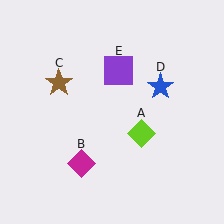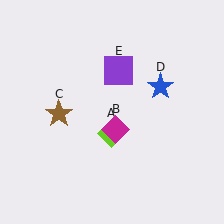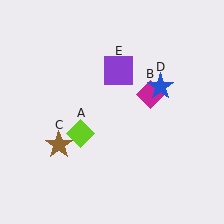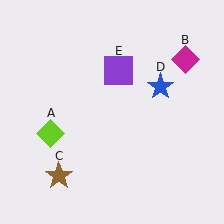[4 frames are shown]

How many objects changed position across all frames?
3 objects changed position: lime diamond (object A), magenta diamond (object B), brown star (object C).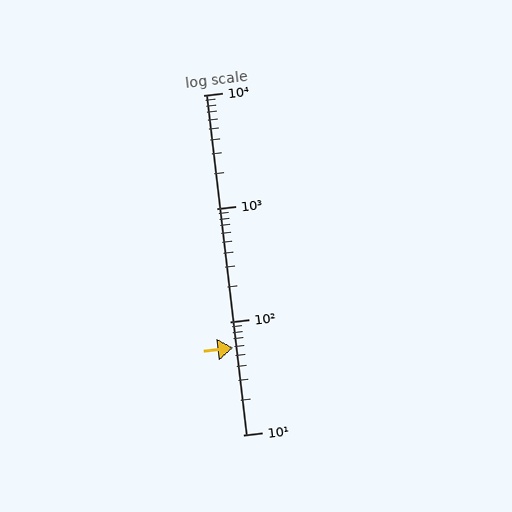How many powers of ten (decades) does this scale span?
The scale spans 3 decades, from 10 to 10000.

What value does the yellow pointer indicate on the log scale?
The pointer indicates approximately 59.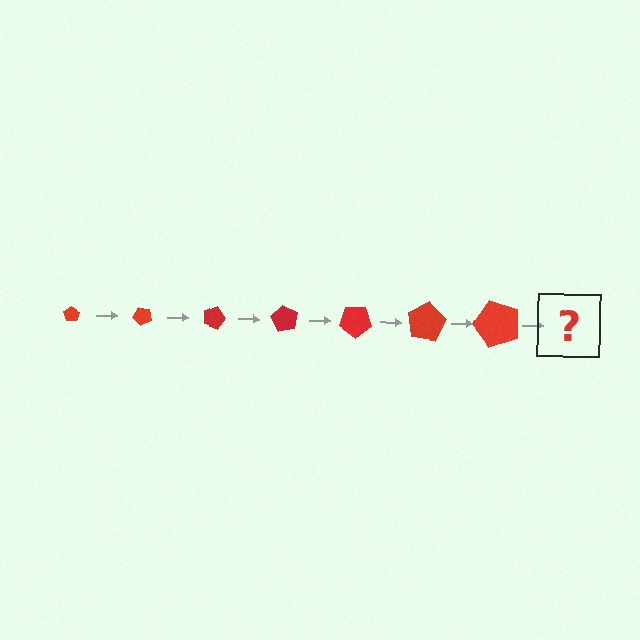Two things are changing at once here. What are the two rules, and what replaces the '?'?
The two rules are that the pentagon grows larger each step and it rotates 45 degrees each step. The '?' should be a pentagon, larger than the previous one and rotated 315 degrees from the start.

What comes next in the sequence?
The next element should be a pentagon, larger than the previous one and rotated 315 degrees from the start.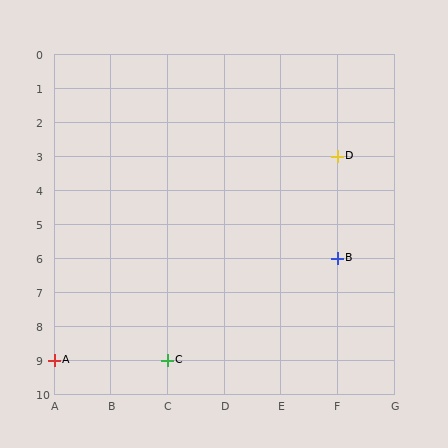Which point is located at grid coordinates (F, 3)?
Point D is at (F, 3).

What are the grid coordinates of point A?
Point A is at grid coordinates (A, 9).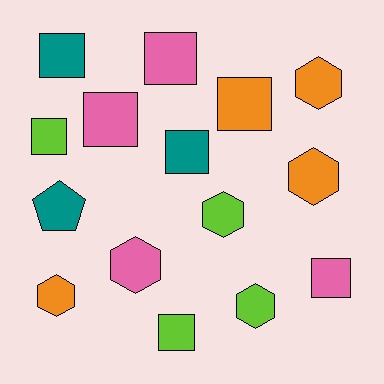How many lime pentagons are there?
There are no lime pentagons.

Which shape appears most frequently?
Square, with 8 objects.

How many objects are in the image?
There are 15 objects.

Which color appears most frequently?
Pink, with 4 objects.